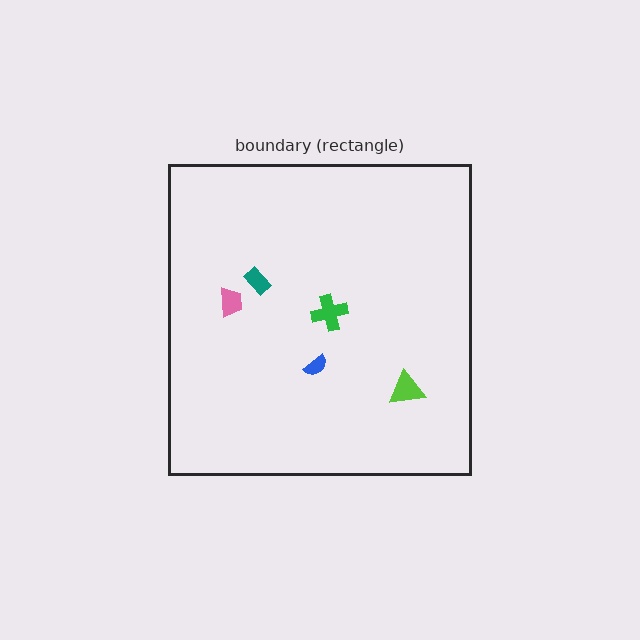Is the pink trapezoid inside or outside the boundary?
Inside.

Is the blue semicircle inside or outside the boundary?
Inside.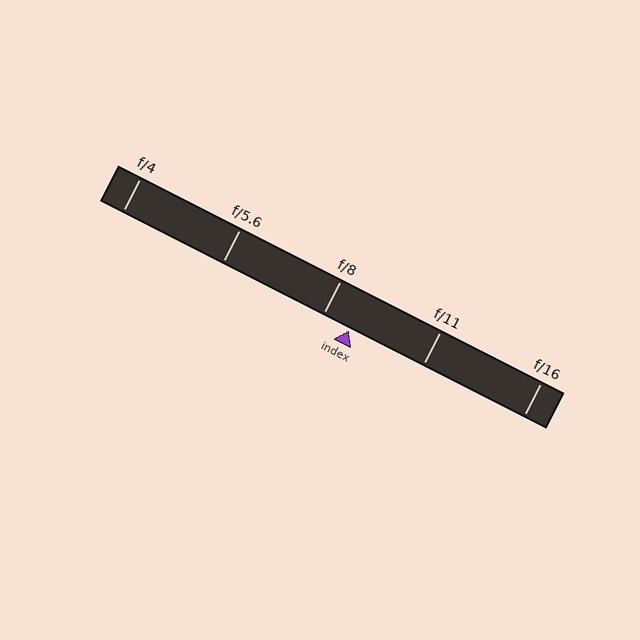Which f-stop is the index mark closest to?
The index mark is closest to f/8.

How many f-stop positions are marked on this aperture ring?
There are 5 f-stop positions marked.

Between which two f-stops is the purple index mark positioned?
The index mark is between f/8 and f/11.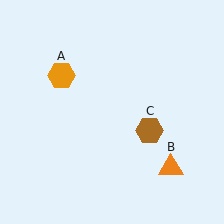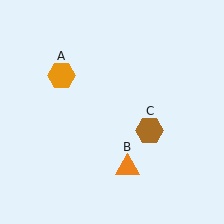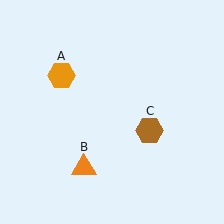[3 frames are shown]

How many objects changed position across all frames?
1 object changed position: orange triangle (object B).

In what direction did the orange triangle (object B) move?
The orange triangle (object B) moved left.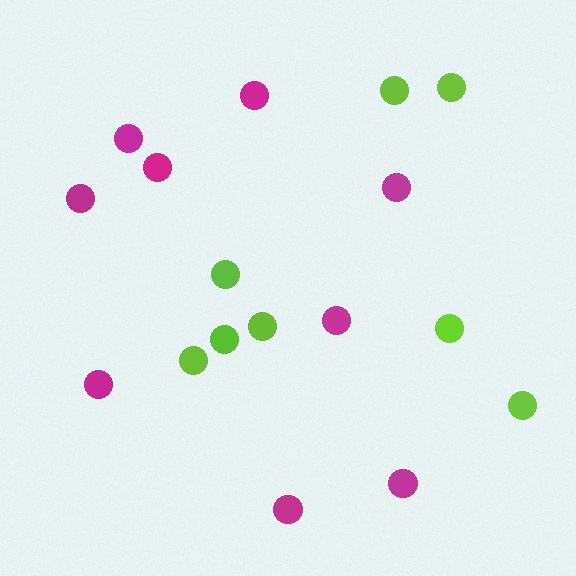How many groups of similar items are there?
There are 2 groups: one group of magenta circles (9) and one group of lime circles (8).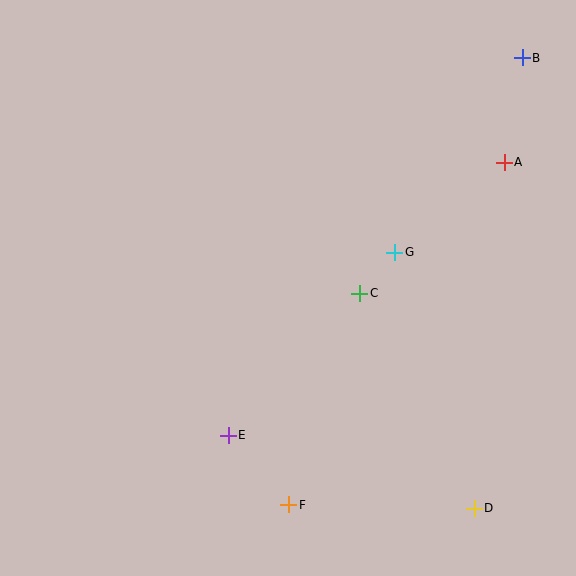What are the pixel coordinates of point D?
Point D is at (474, 508).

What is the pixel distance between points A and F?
The distance between A and F is 405 pixels.